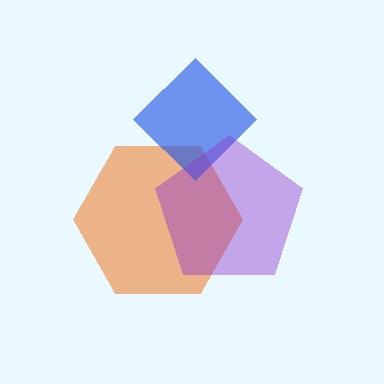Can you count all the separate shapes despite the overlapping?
Yes, there are 3 separate shapes.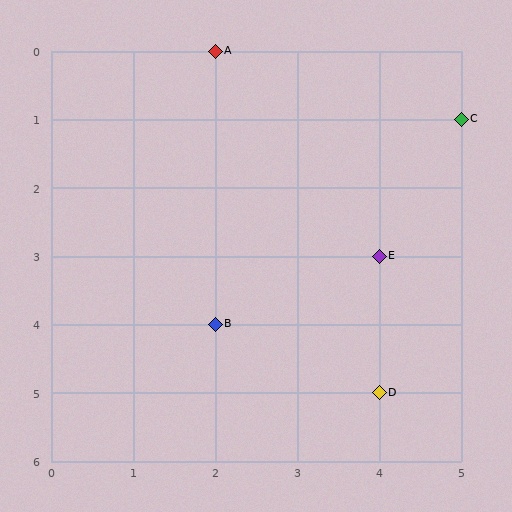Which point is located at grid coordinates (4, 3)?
Point E is at (4, 3).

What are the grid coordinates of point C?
Point C is at grid coordinates (5, 1).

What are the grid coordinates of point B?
Point B is at grid coordinates (2, 4).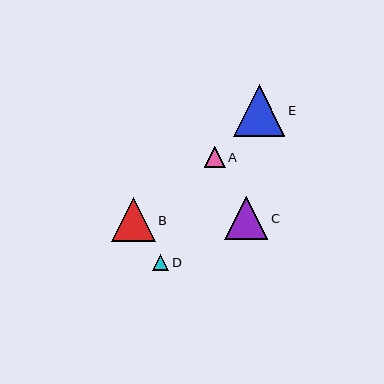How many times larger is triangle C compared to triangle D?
Triangle C is approximately 2.6 times the size of triangle D.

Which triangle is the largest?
Triangle E is the largest with a size of approximately 51 pixels.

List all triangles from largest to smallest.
From largest to smallest: E, B, C, A, D.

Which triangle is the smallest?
Triangle D is the smallest with a size of approximately 16 pixels.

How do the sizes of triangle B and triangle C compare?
Triangle B and triangle C are approximately the same size.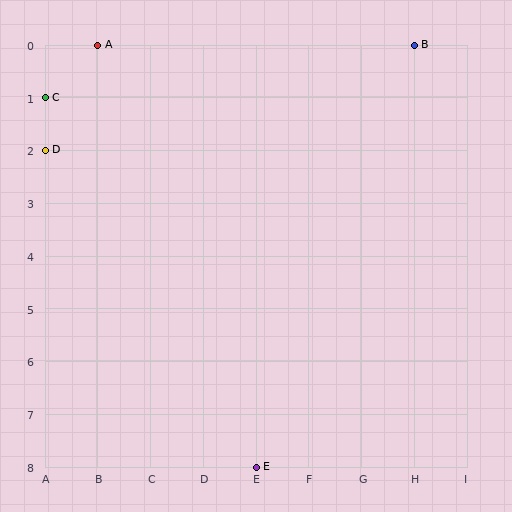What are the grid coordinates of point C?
Point C is at grid coordinates (A, 1).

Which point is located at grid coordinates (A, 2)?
Point D is at (A, 2).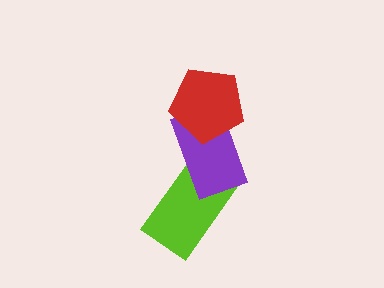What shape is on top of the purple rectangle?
The red pentagon is on top of the purple rectangle.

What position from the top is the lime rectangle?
The lime rectangle is 3rd from the top.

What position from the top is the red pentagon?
The red pentagon is 1st from the top.